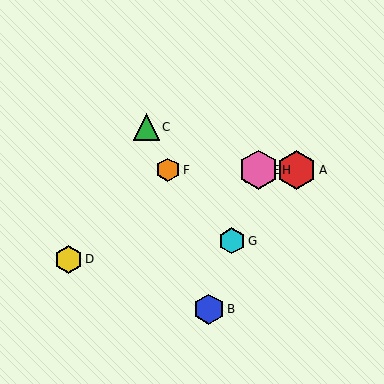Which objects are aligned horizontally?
Objects A, E, F, H are aligned horizontally.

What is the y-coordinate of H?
Object H is at y≈170.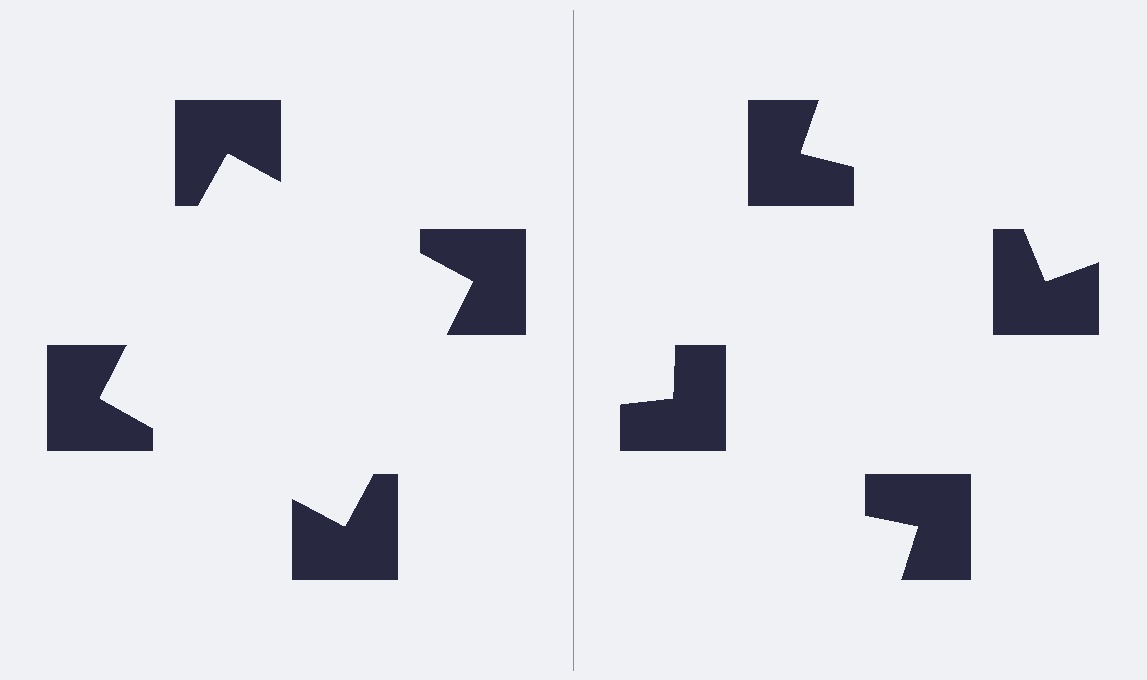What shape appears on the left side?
An illusory square.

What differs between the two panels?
The notched squares are positioned identically on both sides; only the wedge orientations differ. On the left they align to a square; on the right they are misaligned.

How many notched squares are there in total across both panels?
8 — 4 on each side.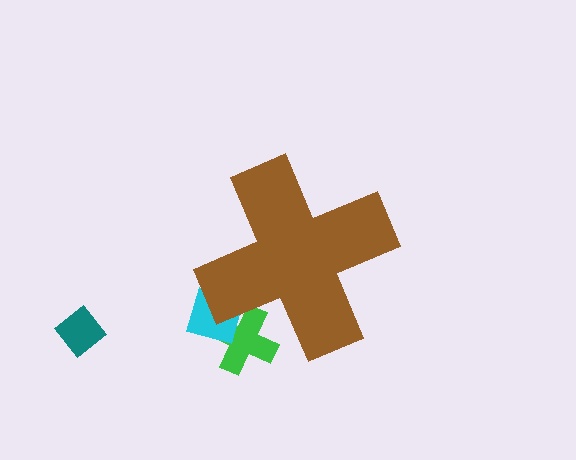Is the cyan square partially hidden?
Yes, the cyan square is partially hidden behind the brown cross.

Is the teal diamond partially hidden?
No, the teal diamond is fully visible.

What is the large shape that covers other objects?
A brown cross.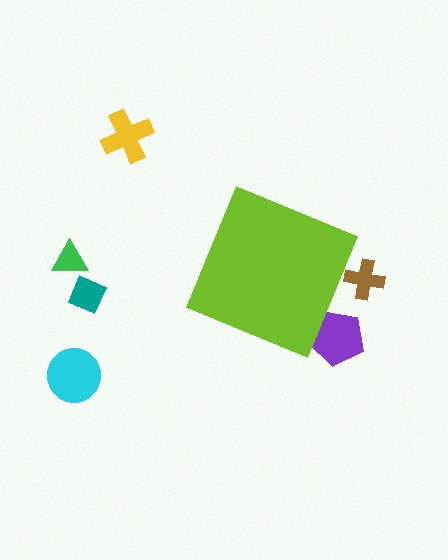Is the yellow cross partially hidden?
No, the yellow cross is fully visible.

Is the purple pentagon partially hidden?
Yes, the purple pentagon is partially hidden behind the lime diamond.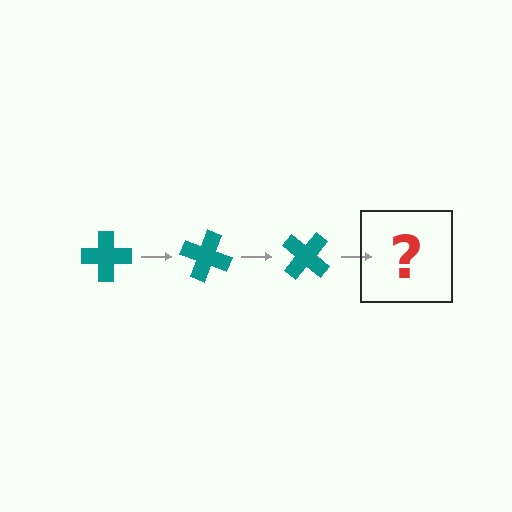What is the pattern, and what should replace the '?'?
The pattern is that the cross rotates 20 degrees each step. The '?' should be a teal cross rotated 60 degrees.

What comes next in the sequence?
The next element should be a teal cross rotated 60 degrees.